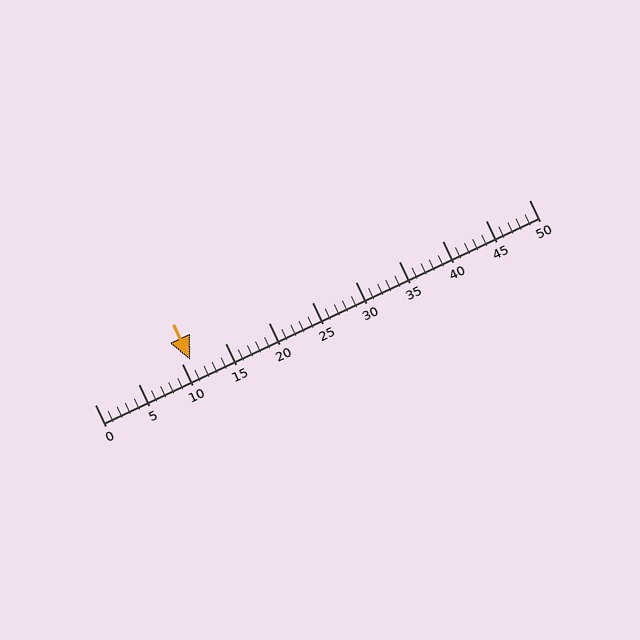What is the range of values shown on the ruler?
The ruler shows values from 0 to 50.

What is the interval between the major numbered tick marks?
The major tick marks are spaced 5 units apart.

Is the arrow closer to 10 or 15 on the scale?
The arrow is closer to 10.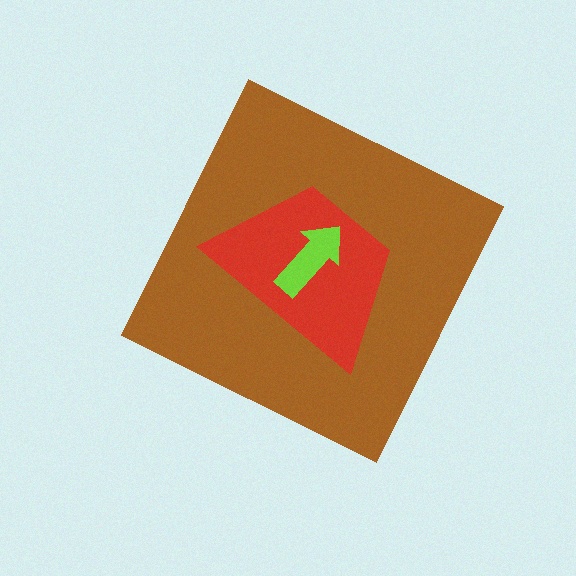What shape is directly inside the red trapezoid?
The lime arrow.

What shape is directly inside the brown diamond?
The red trapezoid.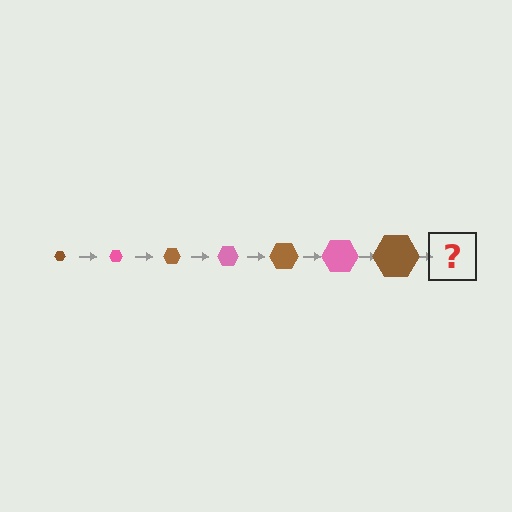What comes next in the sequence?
The next element should be a pink hexagon, larger than the previous one.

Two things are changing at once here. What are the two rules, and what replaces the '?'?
The two rules are that the hexagon grows larger each step and the color cycles through brown and pink. The '?' should be a pink hexagon, larger than the previous one.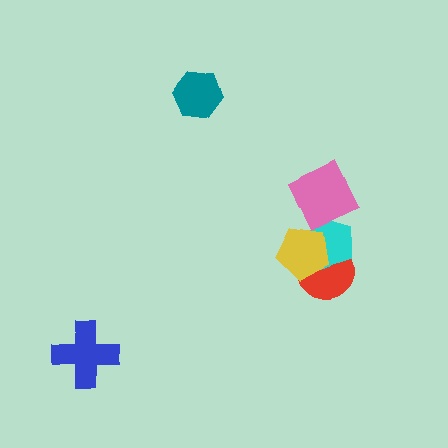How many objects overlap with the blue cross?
0 objects overlap with the blue cross.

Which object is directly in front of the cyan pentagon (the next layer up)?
The yellow pentagon is directly in front of the cyan pentagon.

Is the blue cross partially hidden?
No, no other shape covers it.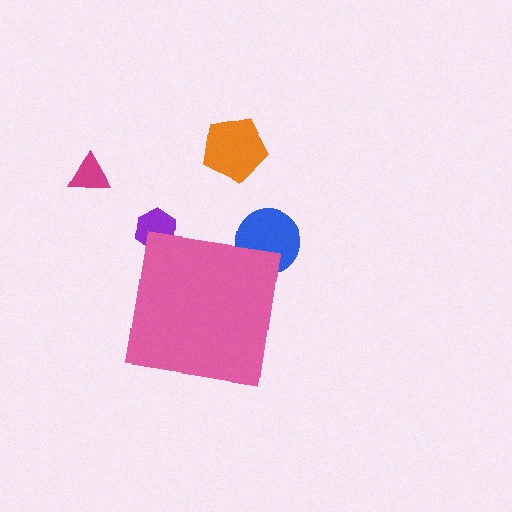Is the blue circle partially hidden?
Yes, the blue circle is partially hidden behind the pink square.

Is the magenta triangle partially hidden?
No, the magenta triangle is fully visible.